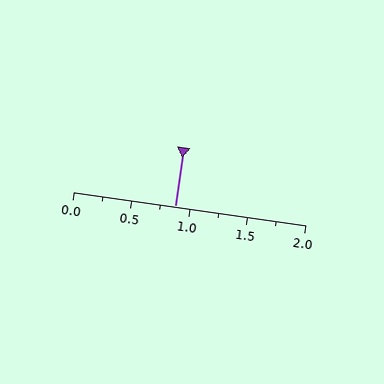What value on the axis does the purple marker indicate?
The marker indicates approximately 0.88.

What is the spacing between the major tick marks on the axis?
The major ticks are spaced 0.5 apart.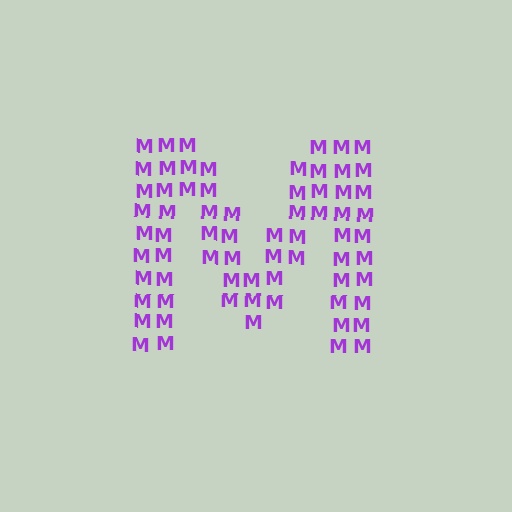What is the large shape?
The large shape is the letter M.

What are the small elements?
The small elements are letter M's.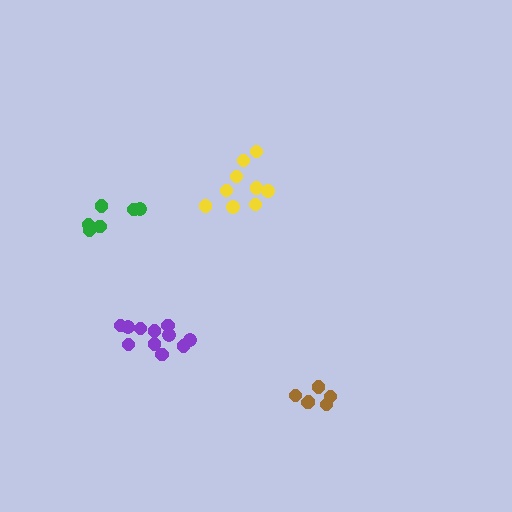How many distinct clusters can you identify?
There are 4 distinct clusters.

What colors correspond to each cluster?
The clusters are colored: green, brown, purple, yellow.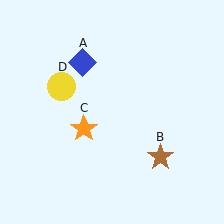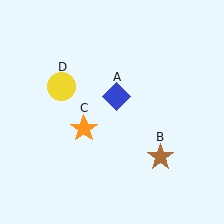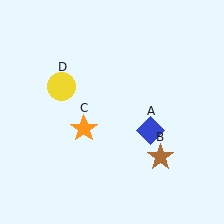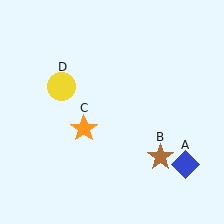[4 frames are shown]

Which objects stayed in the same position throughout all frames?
Brown star (object B) and orange star (object C) and yellow circle (object D) remained stationary.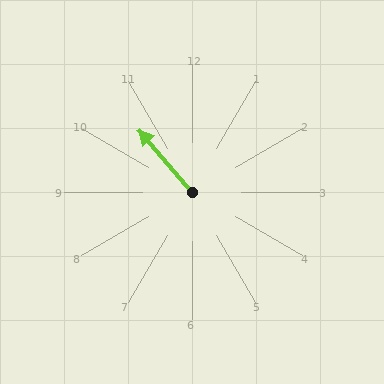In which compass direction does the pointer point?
Northwest.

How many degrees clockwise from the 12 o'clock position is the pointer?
Approximately 319 degrees.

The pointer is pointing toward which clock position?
Roughly 11 o'clock.